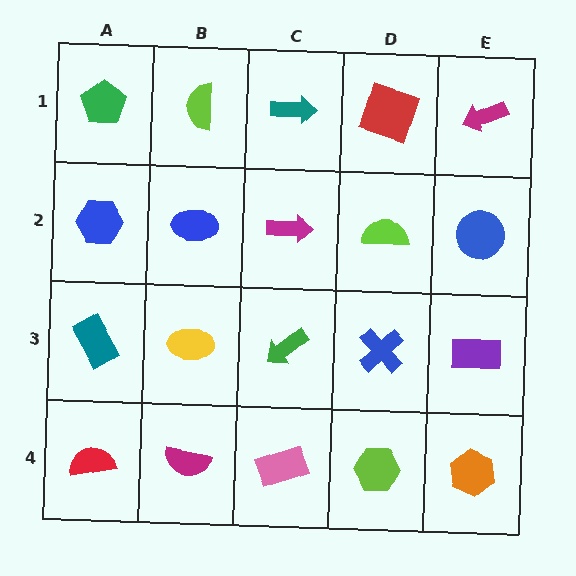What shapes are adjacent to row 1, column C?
A magenta arrow (row 2, column C), a lime semicircle (row 1, column B), a red square (row 1, column D).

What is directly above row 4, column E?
A purple rectangle.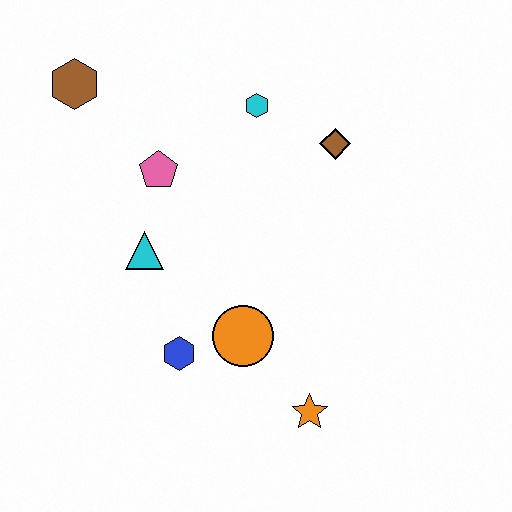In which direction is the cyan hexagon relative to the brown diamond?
The cyan hexagon is to the left of the brown diamond.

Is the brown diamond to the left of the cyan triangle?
No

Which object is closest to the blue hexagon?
The orange circle is closest to the blue hexagon.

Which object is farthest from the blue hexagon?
The brown hexagon is farthest from the blue hexagon.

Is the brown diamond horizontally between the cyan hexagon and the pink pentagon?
No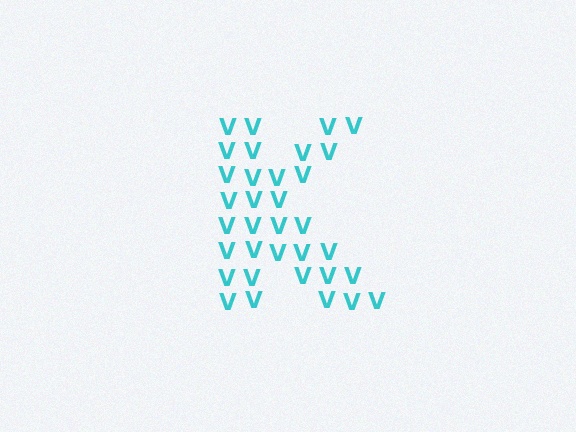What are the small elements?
The small elements are letter V's.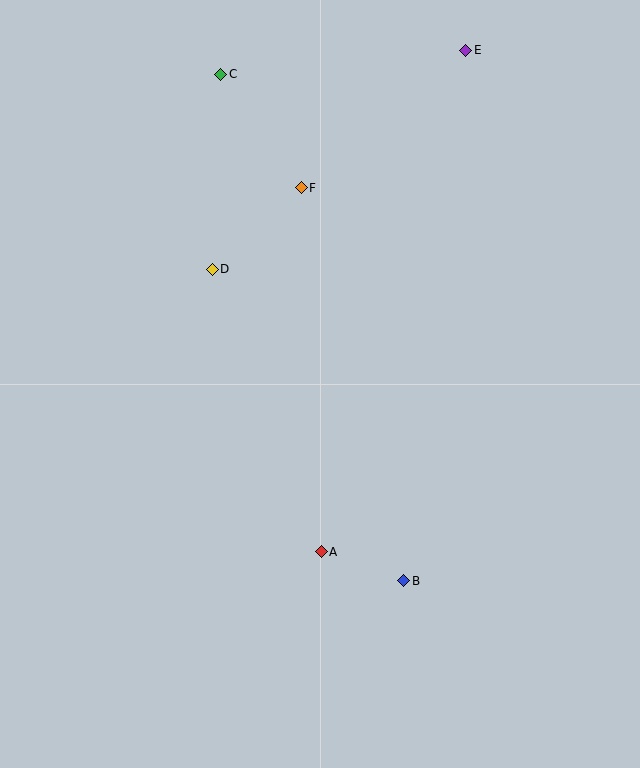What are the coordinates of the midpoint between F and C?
The midpoint between F and C is at (261, 131).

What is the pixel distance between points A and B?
The distance between A and B is 87 pixels.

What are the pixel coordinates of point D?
Point D is at (212, 269).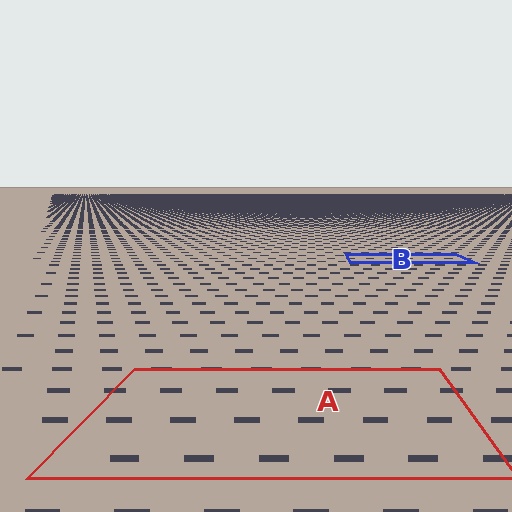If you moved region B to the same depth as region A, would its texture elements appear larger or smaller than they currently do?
They would appear larger. At a closer depth, the same texture elements are projected at a bigger on-screen size.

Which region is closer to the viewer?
Region A is closer. The texture elements there are larger and more spread out.